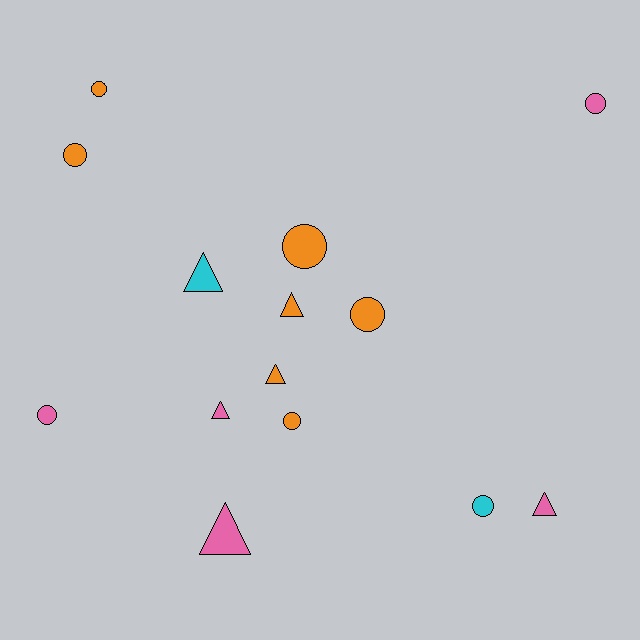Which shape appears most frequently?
Circle, with 8 objects.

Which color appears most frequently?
Orange, with 7 objects.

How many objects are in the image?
There are 14 objects.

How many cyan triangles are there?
There is 1 cyan triangle.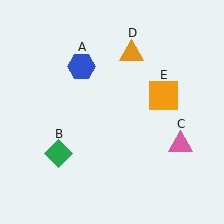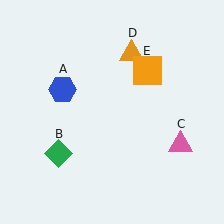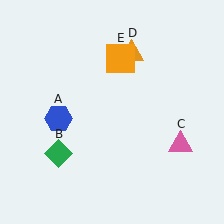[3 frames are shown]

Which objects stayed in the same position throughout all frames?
Green diamond (object B) and pink triangle (object C) and orange triangle (object D) remained stationary.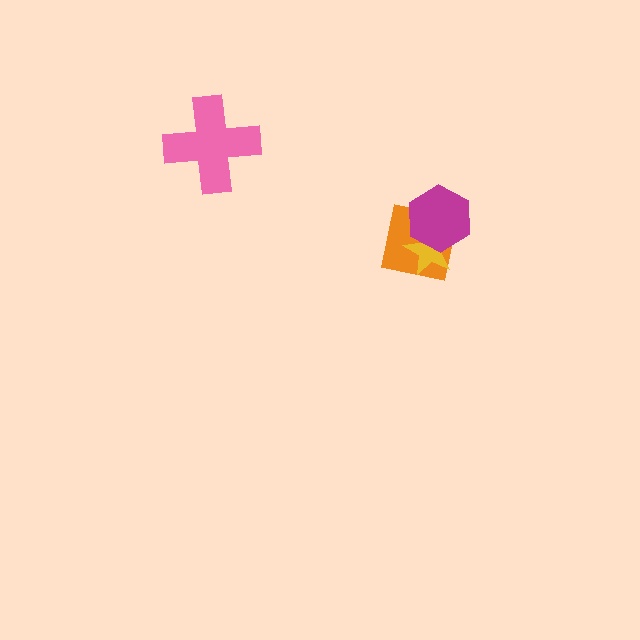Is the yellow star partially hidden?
Yes, it is partially covered by another shape.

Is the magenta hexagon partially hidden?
No, no other shape covers it.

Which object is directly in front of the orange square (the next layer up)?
The yellow star is directly in front of the orange square.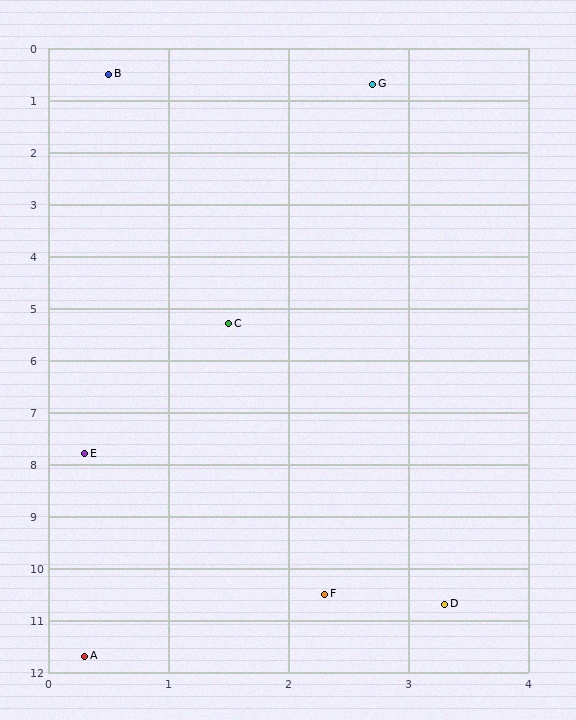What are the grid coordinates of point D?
Point D is at approximately (3.3, 10.7).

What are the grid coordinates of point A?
Point A is at approximately (0.3, 11.7).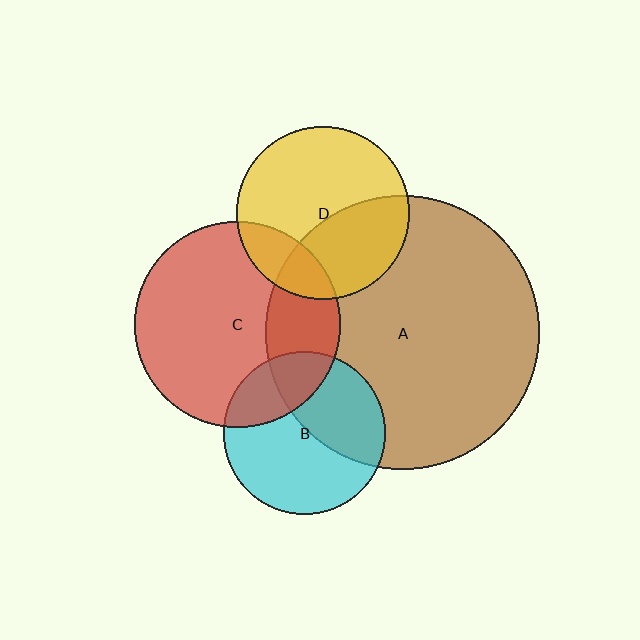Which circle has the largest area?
Circle A (brown).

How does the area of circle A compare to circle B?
Approximately 2.8 times.